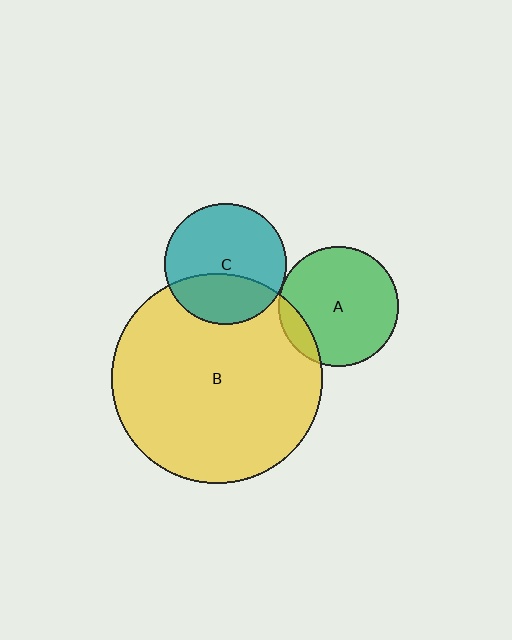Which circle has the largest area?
Circle B (yellow).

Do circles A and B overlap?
Yes.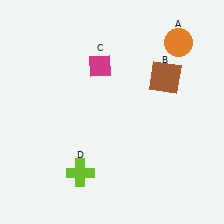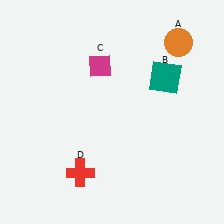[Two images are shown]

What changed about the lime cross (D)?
In Image 1, D is lime. In Image 2, it changed to red.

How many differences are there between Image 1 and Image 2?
There are 2 differences between the two images.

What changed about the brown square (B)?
In Image 1, B is brown. In Image 2, it changed to teal.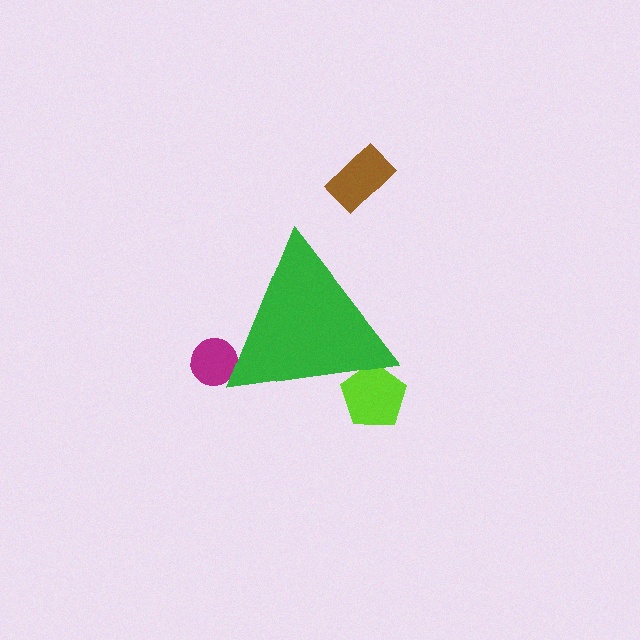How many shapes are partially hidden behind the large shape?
2 shapes are partially hidden.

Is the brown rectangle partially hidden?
No, the brown rectangle is fully visible.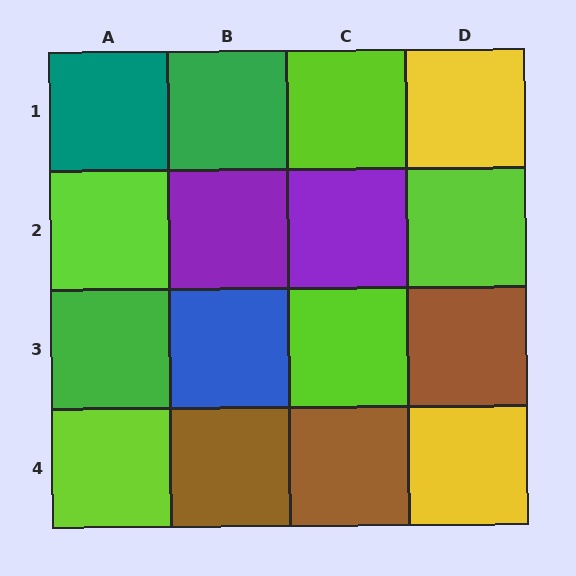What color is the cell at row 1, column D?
Yellow.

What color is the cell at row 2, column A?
Lime.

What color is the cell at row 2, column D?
Lime.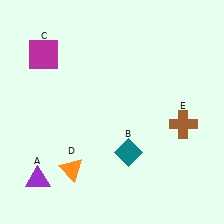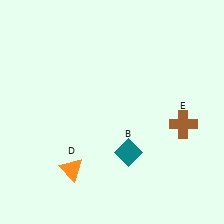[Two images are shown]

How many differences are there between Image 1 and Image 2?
There are 2 differences between the two images.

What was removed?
The magenta square (C), the purple triangle (A) were removed in Image 2.